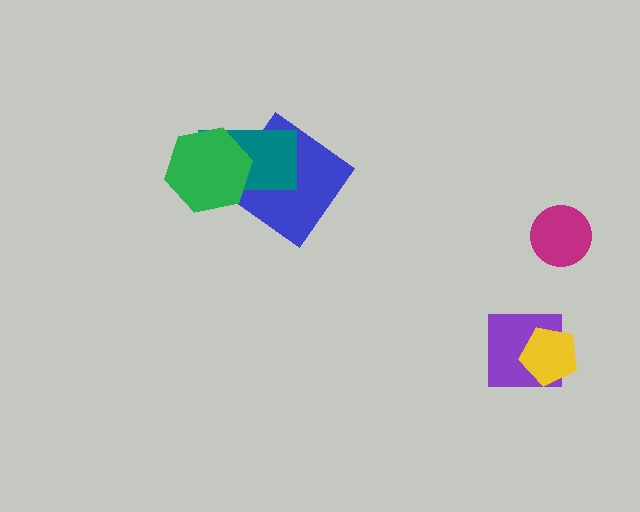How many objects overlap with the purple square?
1 object overlaps with the purple square.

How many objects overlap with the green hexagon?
2 objects overlap with the green hexagon.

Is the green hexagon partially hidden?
No, no other shape covers it.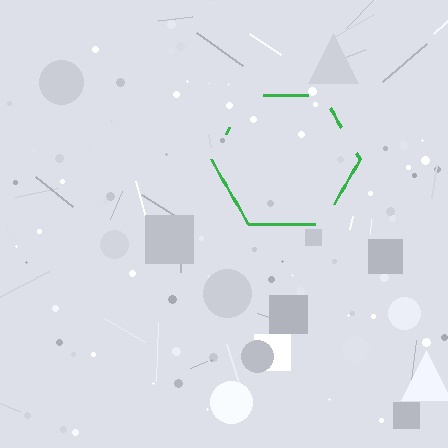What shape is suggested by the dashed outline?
The dashed outline suggests a hexagon.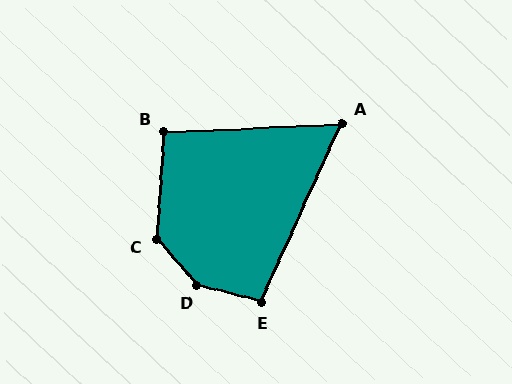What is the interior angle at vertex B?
Approximately 97 degrees (obtuse).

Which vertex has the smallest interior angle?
A, at approximately 63 degrees.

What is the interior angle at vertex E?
Approximately 100 degrees (obtuse).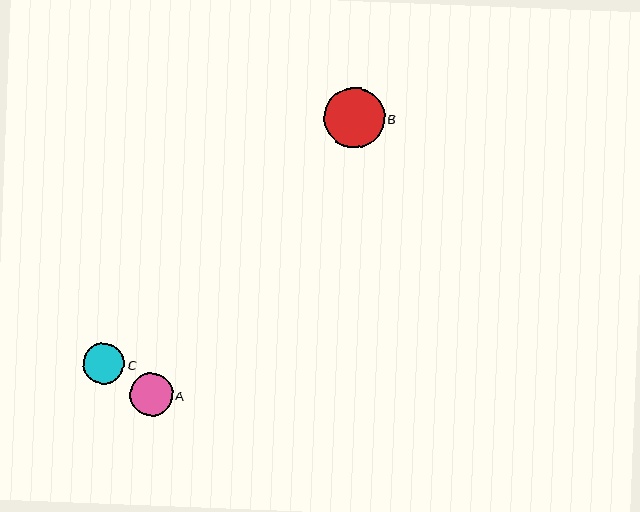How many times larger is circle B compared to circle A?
Circle B is approximately 1.4 times the size of circle A.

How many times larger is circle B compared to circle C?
Circle B is approximately 1.5 times the size of circle C.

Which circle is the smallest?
Circle C is the smallest with a size of approximately 41 pixels.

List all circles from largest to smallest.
From largest to smallest: B, A, C.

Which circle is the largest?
Circle B is the largest with a size of approximately 60 pixels.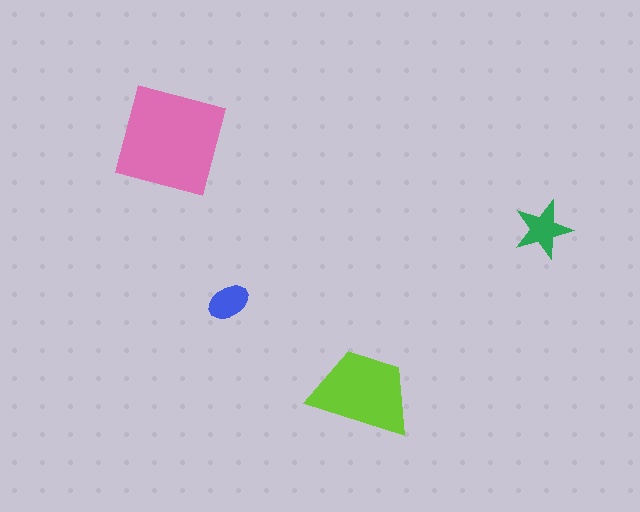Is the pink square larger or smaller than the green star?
Larger.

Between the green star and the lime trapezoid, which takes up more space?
The lime trapezoid.